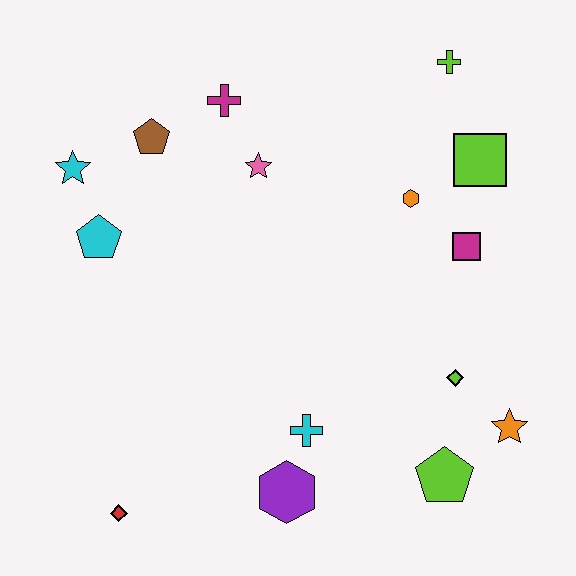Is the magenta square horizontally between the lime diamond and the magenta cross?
No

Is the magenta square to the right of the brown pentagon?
Yes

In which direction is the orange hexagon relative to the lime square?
The orange hexagon is to the left of the lime square.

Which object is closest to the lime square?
The orange hexagon is closest to the lime square.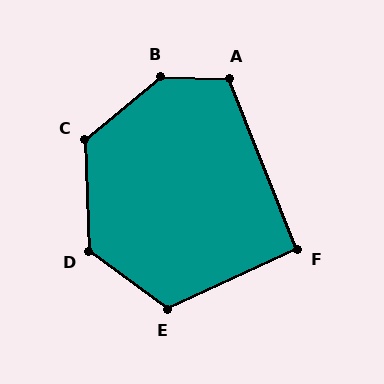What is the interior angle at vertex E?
Approximately 119 degrees (obtuse).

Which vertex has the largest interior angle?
B, at approximately 139 degrees.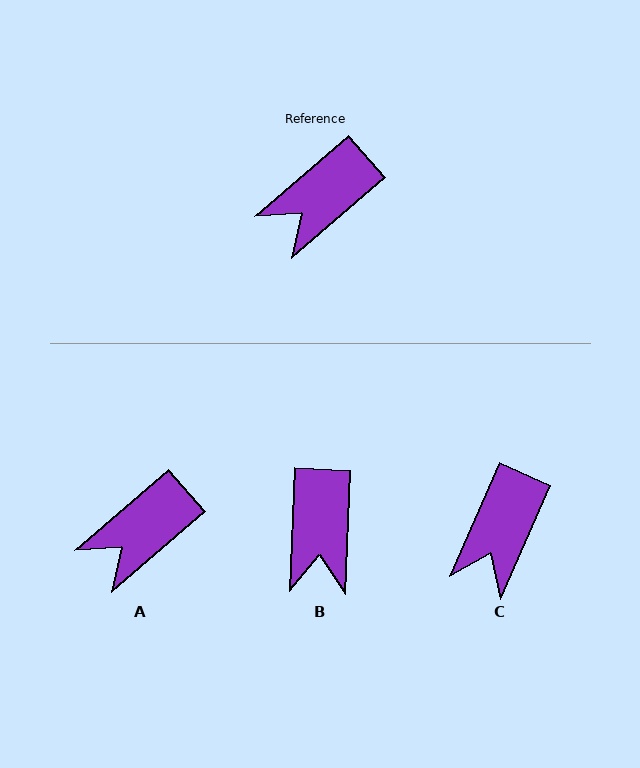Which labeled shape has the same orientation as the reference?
A.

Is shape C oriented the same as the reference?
No, it is off by about 26 degrees.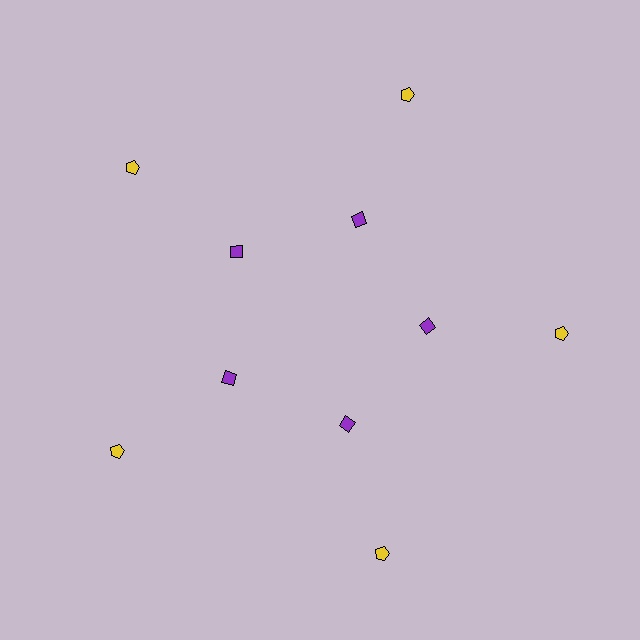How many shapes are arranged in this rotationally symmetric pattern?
There are 10 shapes, arranged in 5 groups of 2.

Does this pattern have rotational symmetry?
Yes, this pattern has 5-fold rotational symmetry. It looks the same after rotating 72 degrees around the center.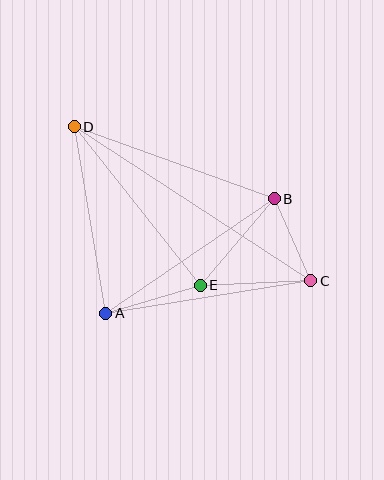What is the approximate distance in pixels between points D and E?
The distance between D and E is approximately 203 pixels.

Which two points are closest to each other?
Points B and C are closest to each other.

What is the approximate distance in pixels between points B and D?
The distance between B and D is approximately 213 pixels.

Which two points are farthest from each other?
Points C and D are farthest from each other.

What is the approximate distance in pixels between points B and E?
The distance between B and E is approximately 114 pixels.